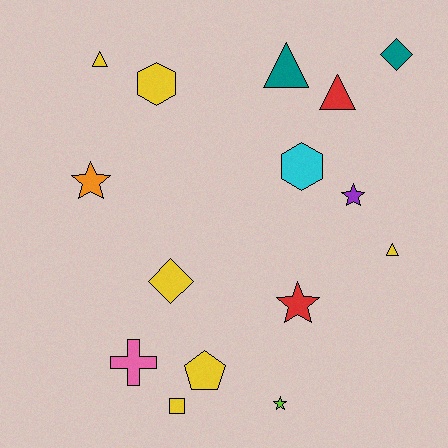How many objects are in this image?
There are 15 objects.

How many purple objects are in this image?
There is 1 purple object.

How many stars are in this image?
There are 4 stars.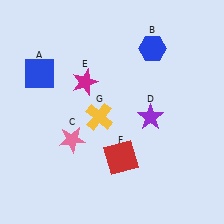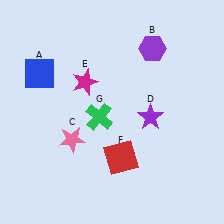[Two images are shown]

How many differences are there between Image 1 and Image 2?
There are 2 differences between the two images.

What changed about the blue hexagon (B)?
In Image 1, B is blue. In Image 2, it changed to purple.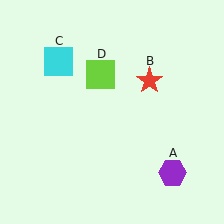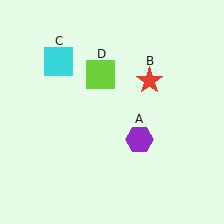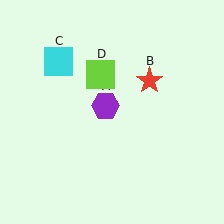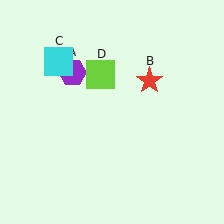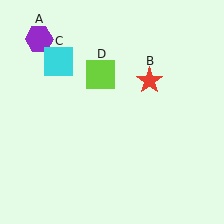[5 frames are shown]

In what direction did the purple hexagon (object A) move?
The purple hexagon (object A) moved up and to the left.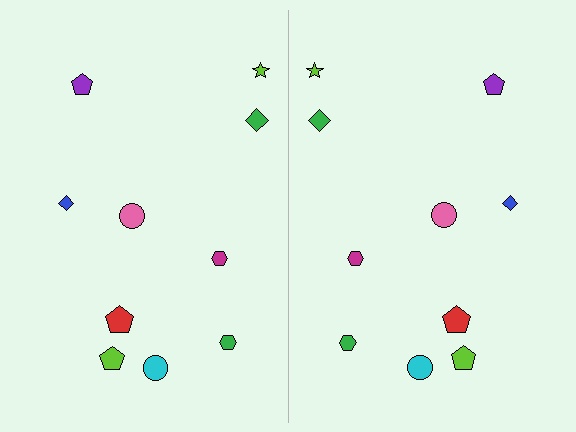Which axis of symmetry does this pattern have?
The pattern has a vertical axis of symmetry running through the center of the image.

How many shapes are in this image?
There are 20 shapes in this image.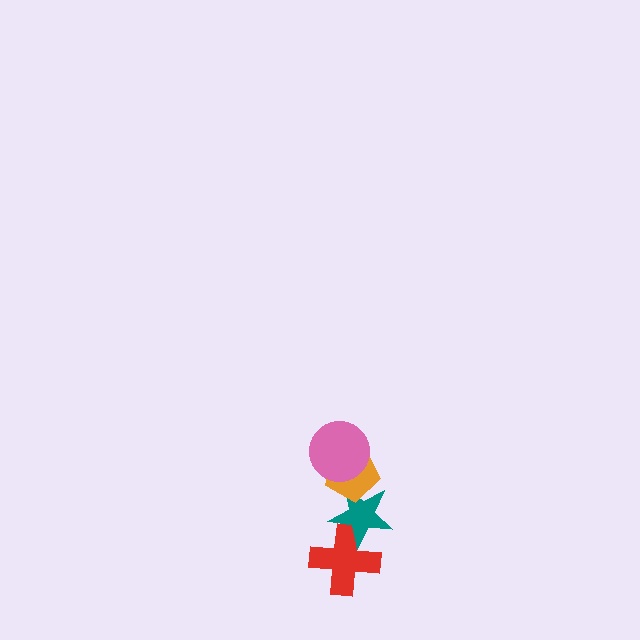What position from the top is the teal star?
The teal star is 3rd from the top.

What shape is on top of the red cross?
The teal star is on top of the red cross.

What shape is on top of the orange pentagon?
The pink circle is on top of the orange pentagon.